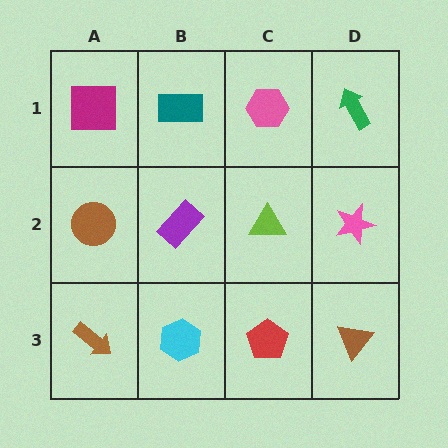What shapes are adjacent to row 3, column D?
A pink star (row 2, column D), a red pentagon (row 3, column C).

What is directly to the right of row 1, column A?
A teal rectangle.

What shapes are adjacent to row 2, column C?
A pink hexagon (row 1, column C), a red pentagon (row 3, column C), a purple rectangle (row 2, column B), a pink star (row 2, column D).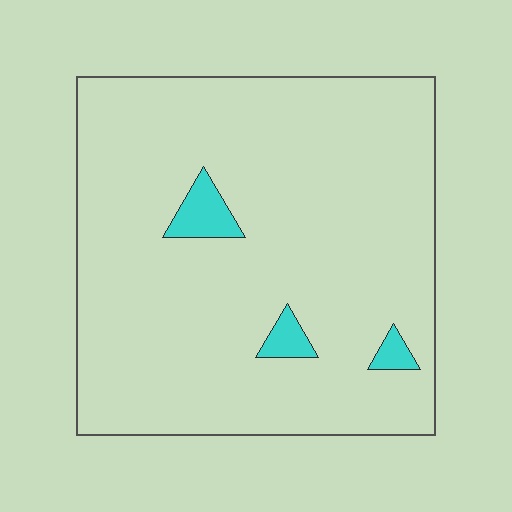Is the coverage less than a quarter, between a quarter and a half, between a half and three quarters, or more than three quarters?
Less than a quarter.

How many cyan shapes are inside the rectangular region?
3.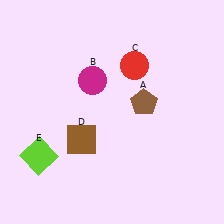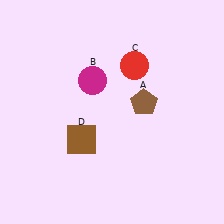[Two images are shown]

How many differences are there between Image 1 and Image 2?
There is 1 difference between the two images.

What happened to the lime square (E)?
The lime square (E) was removed in Image 2. It was in the bottom-left area of Image 1.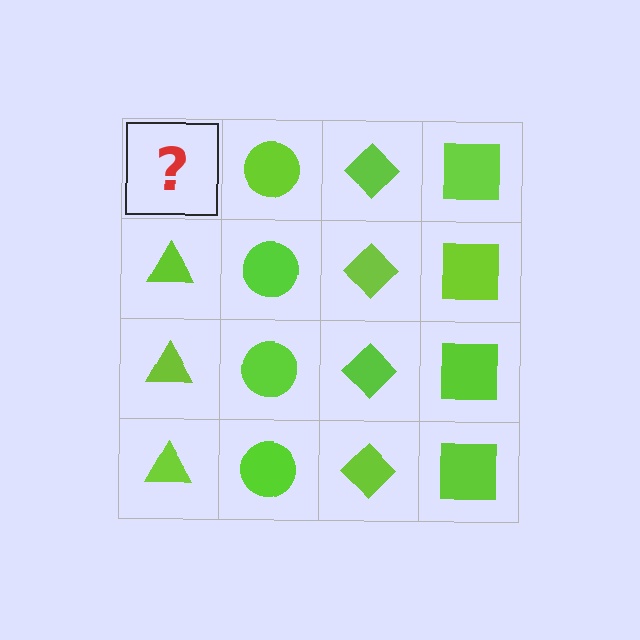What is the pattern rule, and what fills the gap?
The rule is that each column has a consistent shape. The gap should be filled with a lime triangle.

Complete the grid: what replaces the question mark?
The question mark should be replaced with a lime triangle.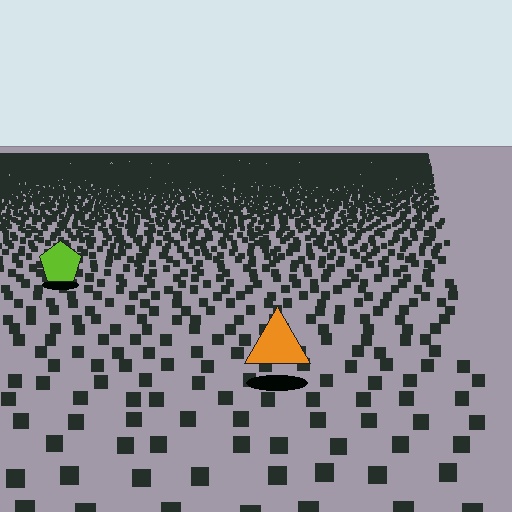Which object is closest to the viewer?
The orange triangle is closest. The texture marks near it are larger and more spread out.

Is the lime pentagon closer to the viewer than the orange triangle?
No. The orange triangle is closer — you can tell from the texture gradient: the ground texture is coarser near it.